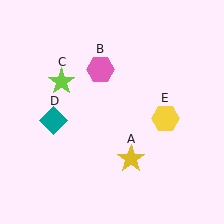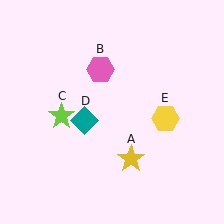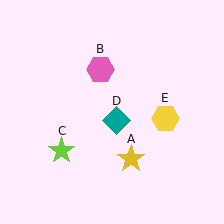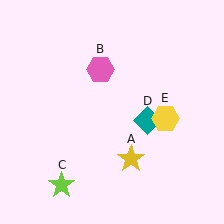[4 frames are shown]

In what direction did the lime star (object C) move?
The lime star (object C) moved down.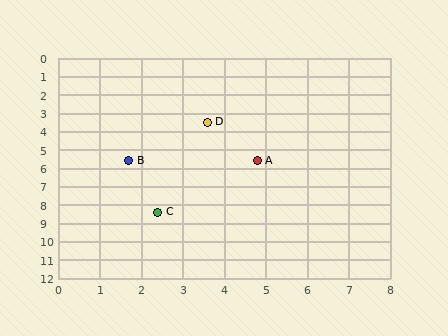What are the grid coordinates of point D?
Point D is at approximately (3.6, 3.5).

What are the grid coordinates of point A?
Point A is at approximately (4.8, 5.6).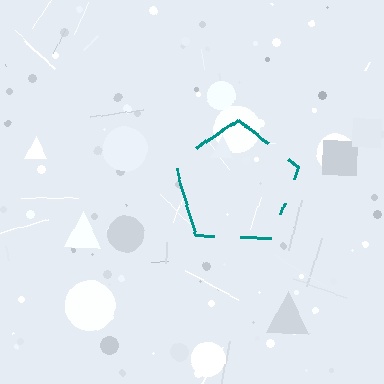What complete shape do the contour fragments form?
The contour fragments form a pentagon.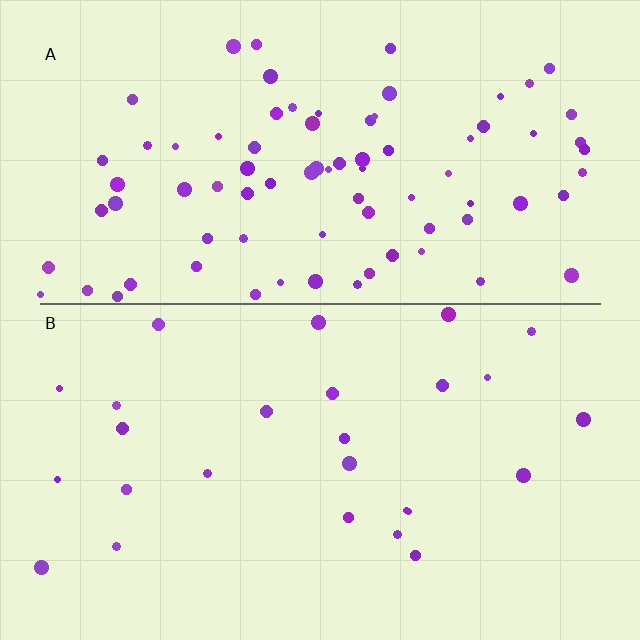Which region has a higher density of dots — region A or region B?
A (the top).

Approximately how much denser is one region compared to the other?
Approximately 3.1× — region A over region B.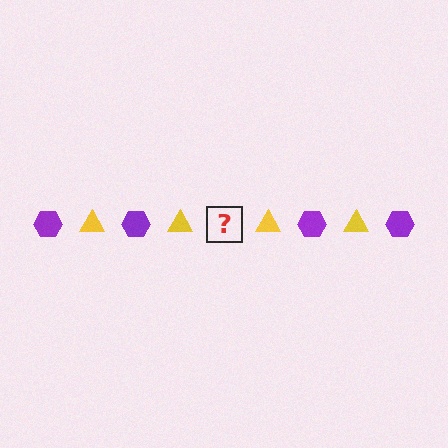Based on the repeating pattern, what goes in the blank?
The blank should be a purple hexagon.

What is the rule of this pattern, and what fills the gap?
The rule is that the pattern alternates between purple hexagon and yellow triangle. The gap should be filled with a purple hexagon.